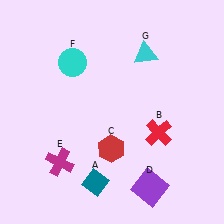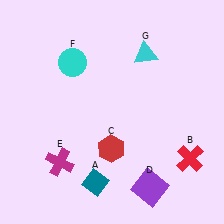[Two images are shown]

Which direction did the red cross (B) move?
The red cross (B) moved right.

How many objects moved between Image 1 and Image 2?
1 object moved between the two images.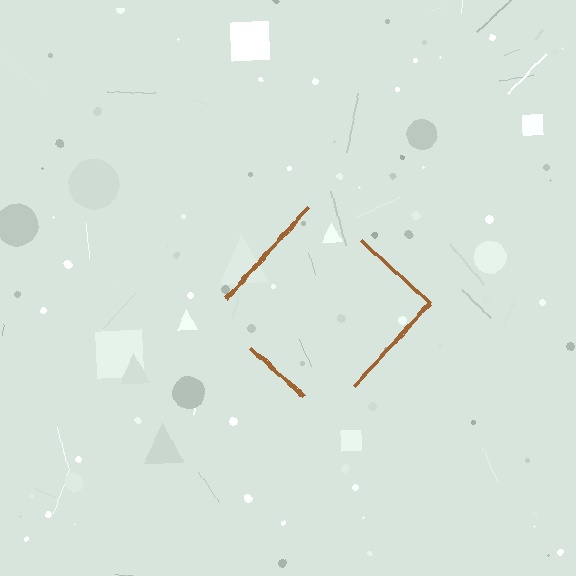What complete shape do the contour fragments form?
The contour fragments form a diamond.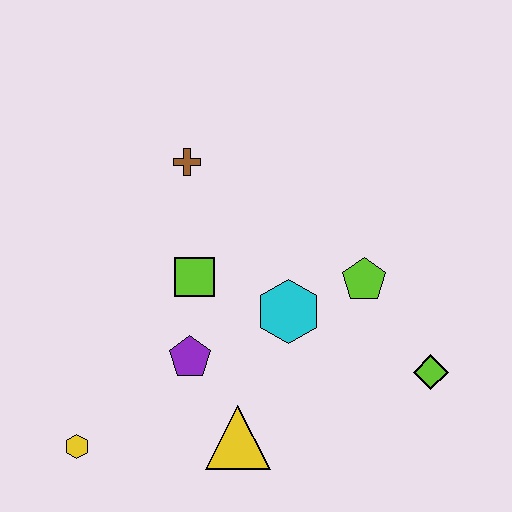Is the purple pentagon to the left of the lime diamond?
Yes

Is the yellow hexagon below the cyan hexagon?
Yes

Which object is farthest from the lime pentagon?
The yellow hexagon is farthest from the lime pentagon.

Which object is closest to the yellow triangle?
The purple pentagon is closest to the yellow triangle.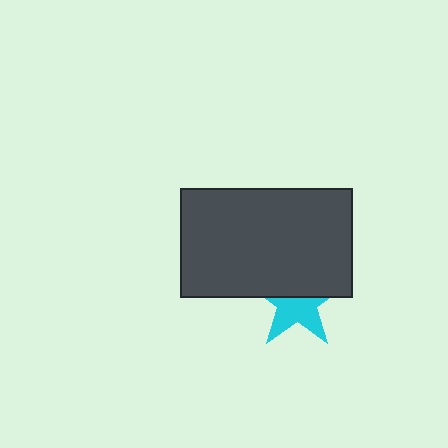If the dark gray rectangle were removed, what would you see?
You would see the complete cyan star.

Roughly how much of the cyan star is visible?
About half of it is visible (roughly 54%).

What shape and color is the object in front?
The object in front is a dark gray rectangle.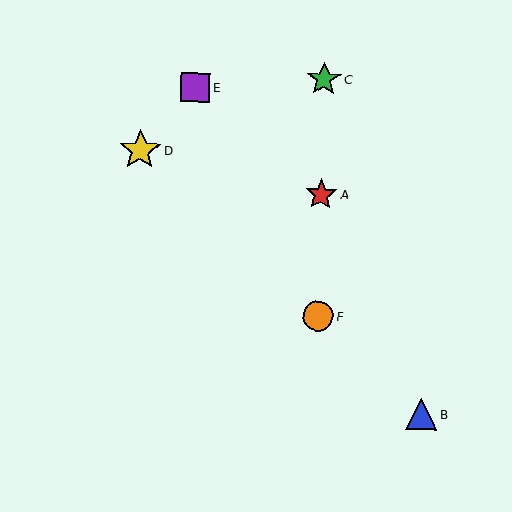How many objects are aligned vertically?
3 objects (A, C, F) are aligned vertically.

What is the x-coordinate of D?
Object D is at x≈140.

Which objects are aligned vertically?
Objects A, C, F are aligned vertically.